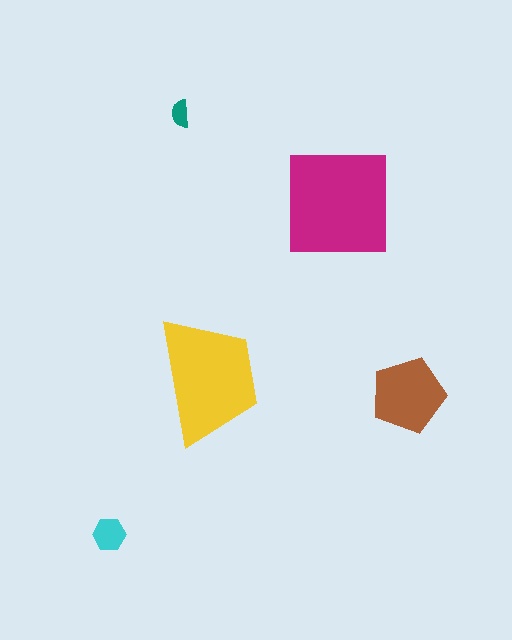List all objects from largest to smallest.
The magenta square, the yellow trapezoid, the brown pentagon, the cyan hexagon, the teal semicircle.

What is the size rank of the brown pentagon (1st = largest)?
3rd.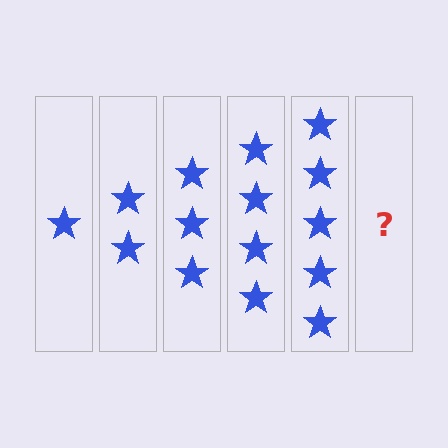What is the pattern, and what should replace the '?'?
The pattern is that each step adds one more star. The '?' should be 6 stars.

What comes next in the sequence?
The next element should be 6 stars.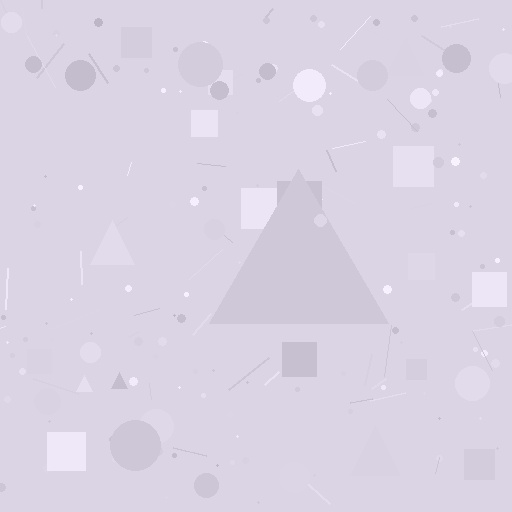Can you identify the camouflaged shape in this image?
The camouflaged shape is a triangle.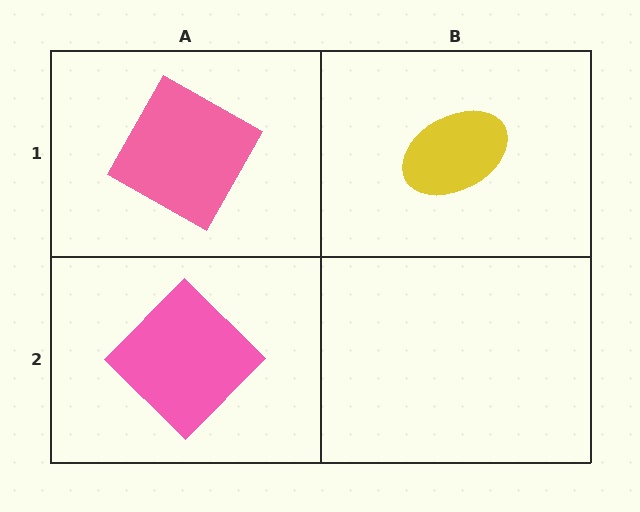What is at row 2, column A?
A pink diamond.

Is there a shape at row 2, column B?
No, that cell is empty.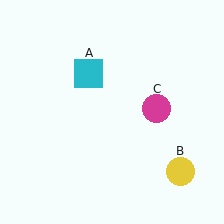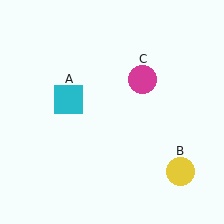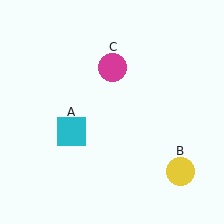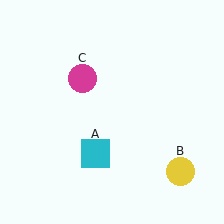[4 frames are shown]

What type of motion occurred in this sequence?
The cyan square (object A), magenta circle (object C) rotated counterclockwise around the center of the scene.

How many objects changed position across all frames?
2 objects changed position: cyan square (object A), magenta circle (object C).